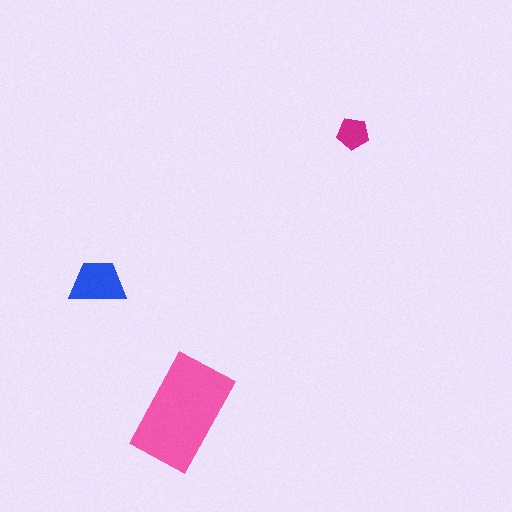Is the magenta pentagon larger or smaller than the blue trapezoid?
Smaller.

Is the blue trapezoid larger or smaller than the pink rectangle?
Smaller.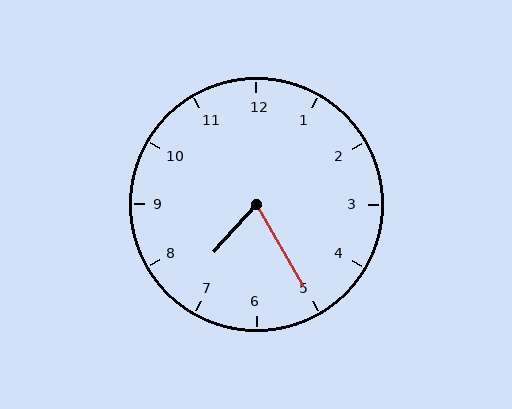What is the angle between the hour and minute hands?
Approximately 72 degrees.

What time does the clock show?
7:25.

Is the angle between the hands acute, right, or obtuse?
It is acute.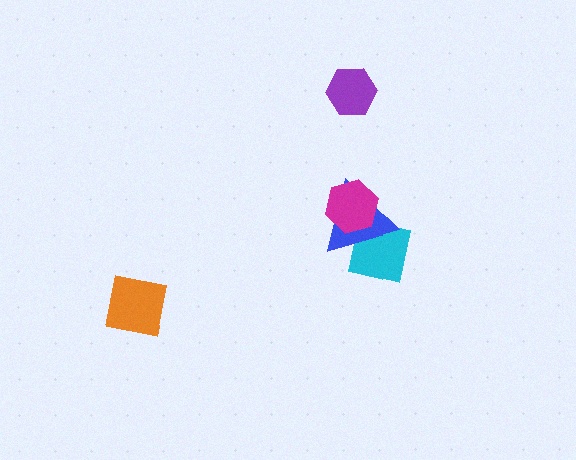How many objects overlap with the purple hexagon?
0 objects overlap with the purple hexagon.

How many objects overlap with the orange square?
0 objects overlap with the orange square.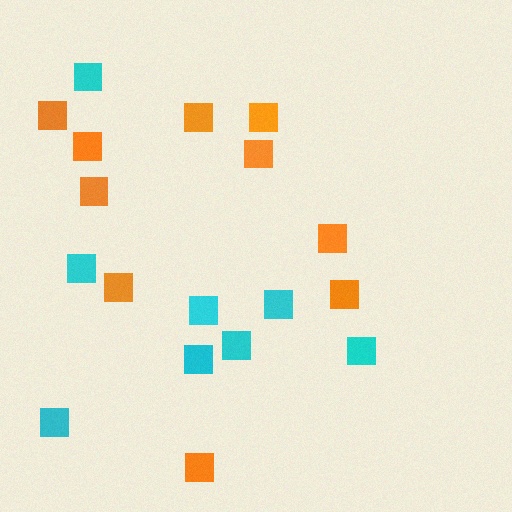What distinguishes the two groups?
There are 2 groups: one group of orange squares (10) and one group of cyan squares (8).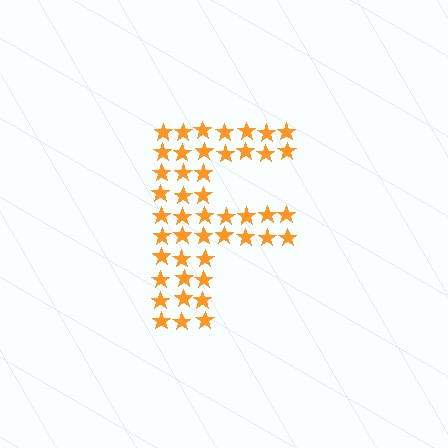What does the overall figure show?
The overall figure shows the letter F.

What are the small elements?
The small elements are stars.